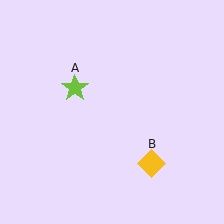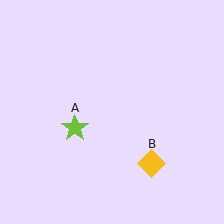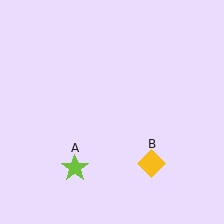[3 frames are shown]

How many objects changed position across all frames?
1 object changed position: lime star (object A).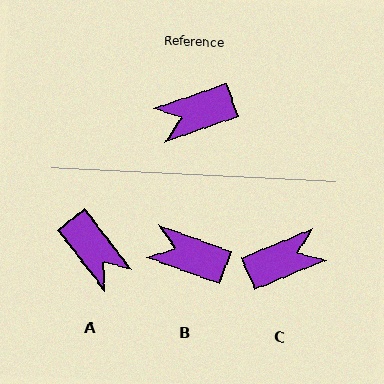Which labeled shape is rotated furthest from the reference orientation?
C, about 177 degrees away.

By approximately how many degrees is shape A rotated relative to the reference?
Approximately 108 degrees counter-clockwise.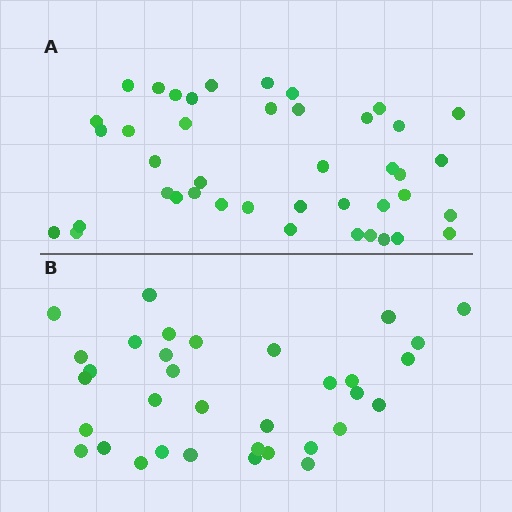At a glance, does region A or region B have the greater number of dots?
Region A (the top region) has more dots.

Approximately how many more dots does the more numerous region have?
Region A has roughly 8 or so more dots than region B.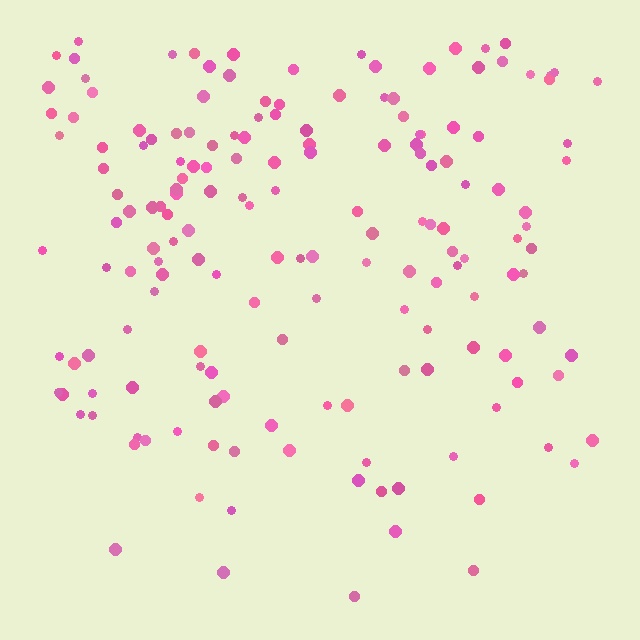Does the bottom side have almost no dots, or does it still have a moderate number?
Still a moderate number, just noticeably fewer than the top.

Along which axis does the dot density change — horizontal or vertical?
Vertical.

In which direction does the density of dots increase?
From bottom to top, with the top side densest.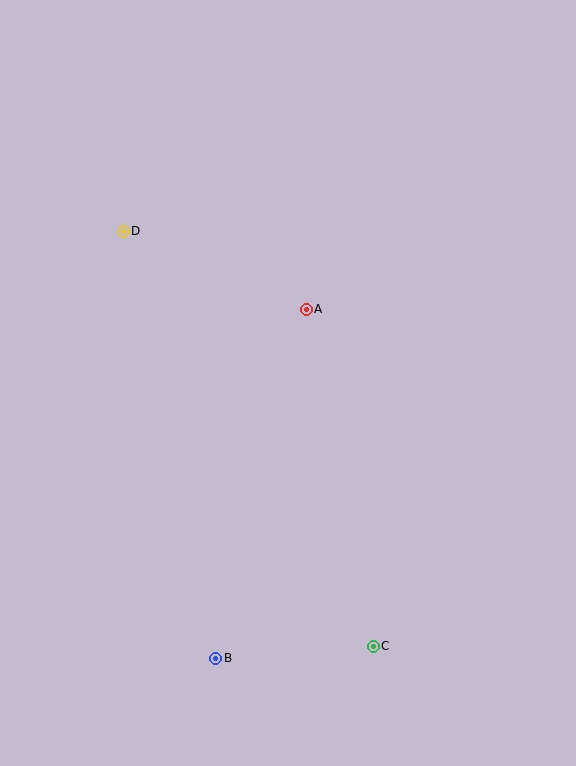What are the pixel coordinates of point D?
Point D is at (123, 231).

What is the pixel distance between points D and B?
The distance between D and B is 436 pixels.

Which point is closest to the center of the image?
Point A at (306, 309) is closest to the center.